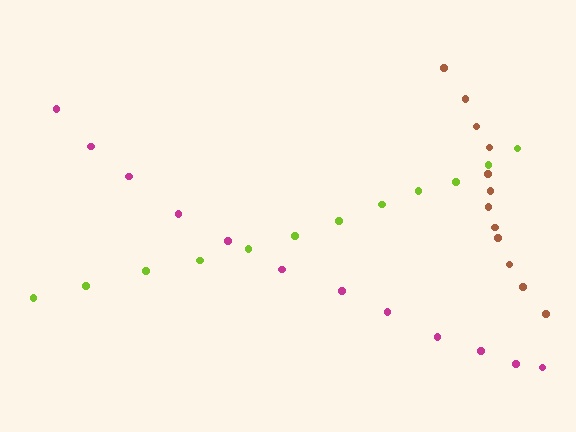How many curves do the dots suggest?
There are 3 distinct paths.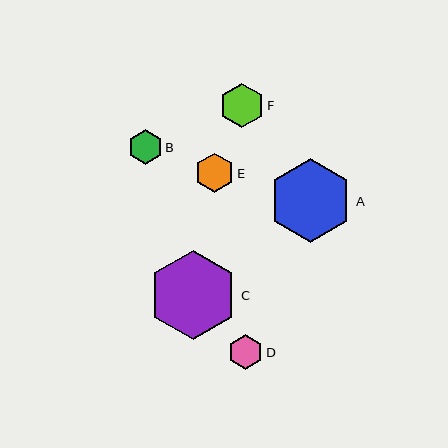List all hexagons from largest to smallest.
From largest to smallest: C, A, F, E, D, B.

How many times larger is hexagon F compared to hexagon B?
Hexagon F is approximately 1.3 times the size of hexagon B.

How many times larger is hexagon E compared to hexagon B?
Hexagon E is approximately 1.1 times the size of hexagon B.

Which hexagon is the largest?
Hexagon C is the largest with a size of approximately 89 pixels.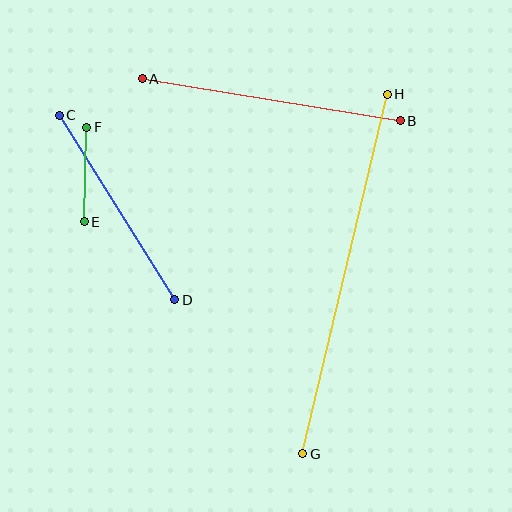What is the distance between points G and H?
The distance is approximately 369 pixels.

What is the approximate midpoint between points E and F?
The midpoint is at approximately (86, 174) pixels.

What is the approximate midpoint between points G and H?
The midpoint is at approximately (345, 274) pixels.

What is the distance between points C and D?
The distance is approximately 218 pixels.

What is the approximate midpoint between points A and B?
The midpoint is at approximately (271, 100) pixels.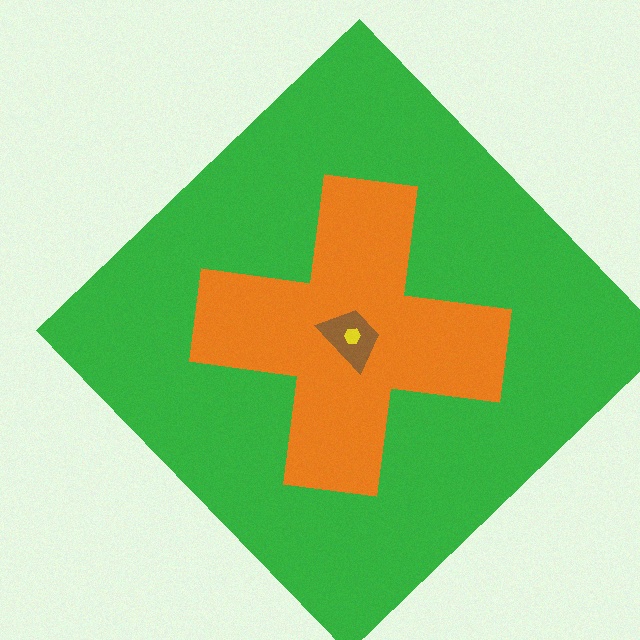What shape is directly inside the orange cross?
The brown trapezoid.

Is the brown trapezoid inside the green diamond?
Yes.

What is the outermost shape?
The green diamond.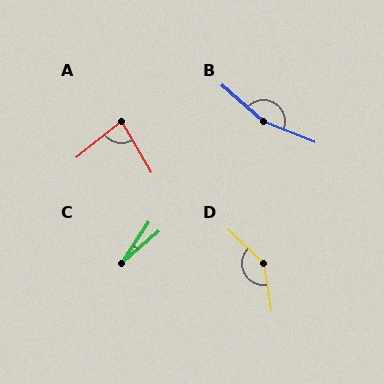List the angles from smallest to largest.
C (16°), A (81°), D (143°), B (160°).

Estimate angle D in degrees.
Approximately 143 degrees.